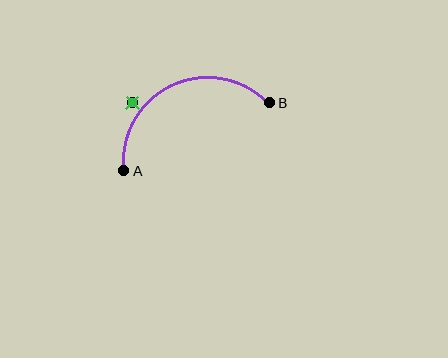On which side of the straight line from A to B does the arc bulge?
The arc bulges above the straight line connecting A and B.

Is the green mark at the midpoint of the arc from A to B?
No — the green mark does not lie on the arc at all. It sits slightly outside the curve.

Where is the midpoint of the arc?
The arc midpoint is the point on the curve farthest from the straight line joining A and B. It sits above that line.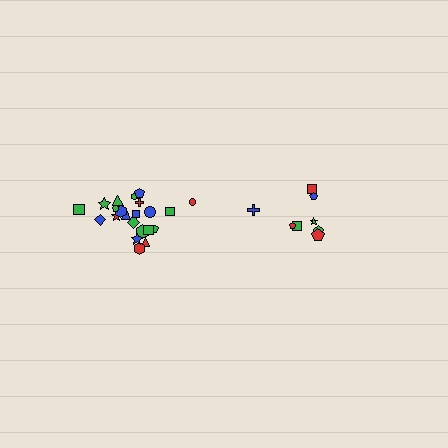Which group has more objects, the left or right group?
The left group.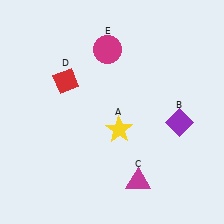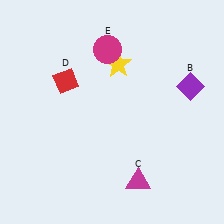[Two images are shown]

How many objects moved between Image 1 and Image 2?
2 objects moved between the two images.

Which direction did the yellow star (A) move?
The yellow star (A) moved up.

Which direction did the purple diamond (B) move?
The purple diamond (B) moved up.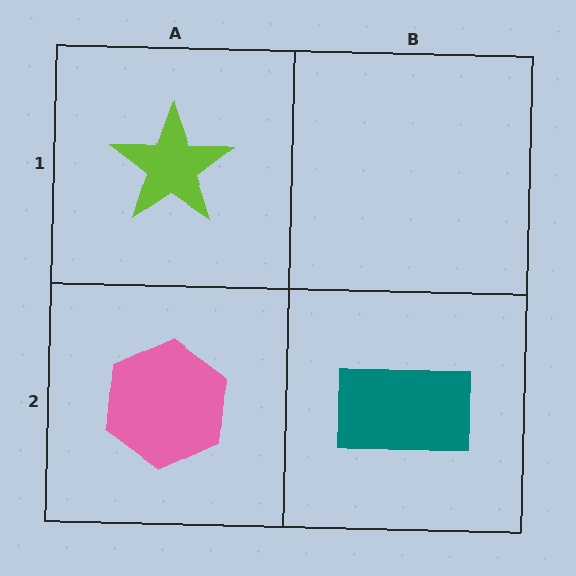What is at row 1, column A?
A lime star.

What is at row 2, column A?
A pink hexagon.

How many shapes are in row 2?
2 shapes.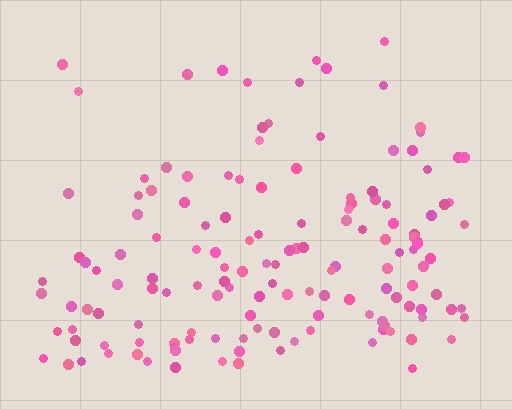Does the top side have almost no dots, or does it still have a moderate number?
Still a moderate number, just noticeably fewer than the bottom.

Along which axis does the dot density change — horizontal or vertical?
Vertical.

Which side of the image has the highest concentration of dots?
The bottom.